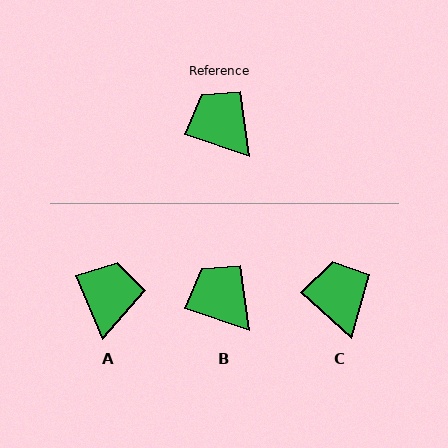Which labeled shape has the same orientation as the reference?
B.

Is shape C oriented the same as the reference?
No, it is off by about 23 degrees.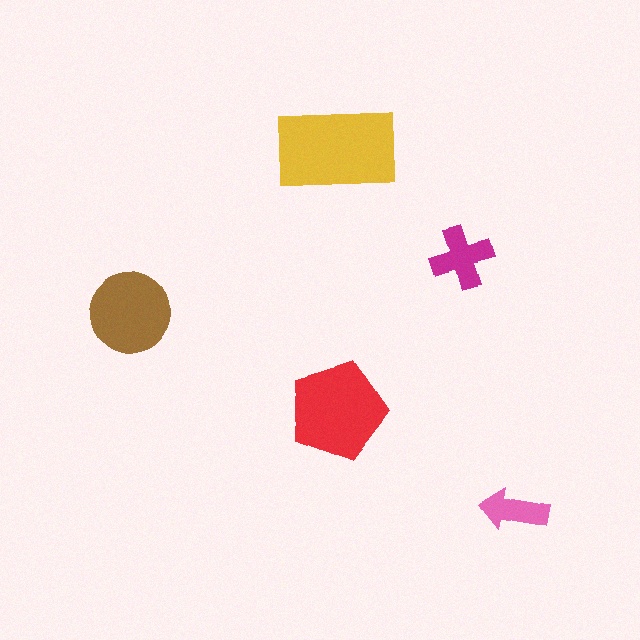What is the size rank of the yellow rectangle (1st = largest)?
1st.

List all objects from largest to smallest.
The yellow rectangle, the red pentagon, the brown circle, the magenta cross, the pink arrow.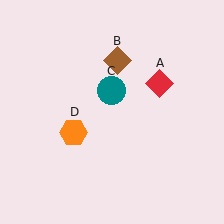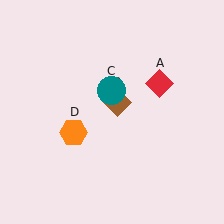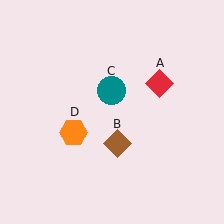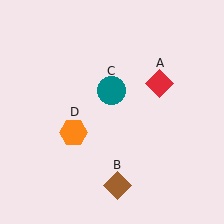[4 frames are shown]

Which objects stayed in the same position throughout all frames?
Red diamond (object A) and teal circle (object C) and orange hexagon (object D) remained stationary.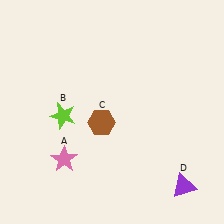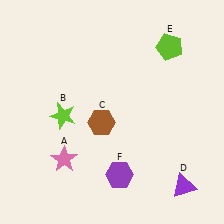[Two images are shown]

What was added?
A lime pentagon (E), a purple hexagon (F) were added in Image 2.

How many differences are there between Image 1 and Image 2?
There are 2 differences between the two images.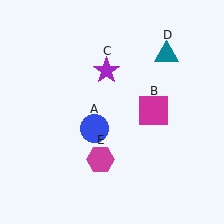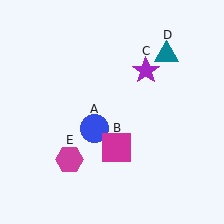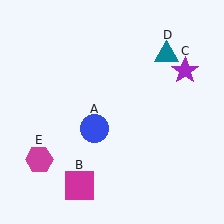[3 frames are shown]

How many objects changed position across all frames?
3 objects changed position: magenta square (object B), purple star (object C), magenta hexagon (object E).